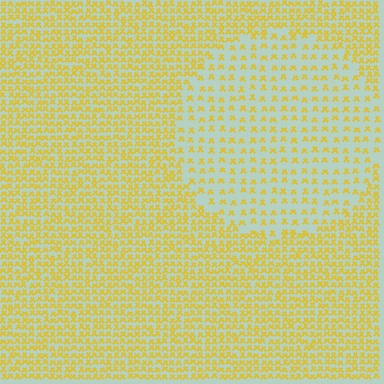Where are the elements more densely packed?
The elements are more densely packed outside the circle boundary.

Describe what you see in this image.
The image contains small yellow elements arranged at two different densities. A circle-shaped region is visible where the elements are less densely packed than the surrounding area.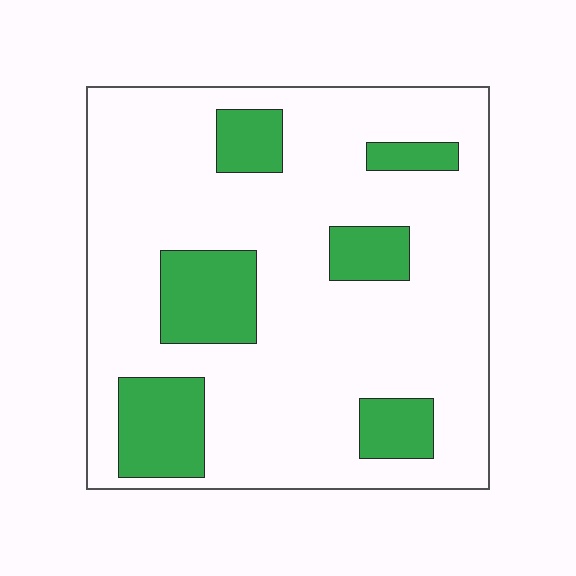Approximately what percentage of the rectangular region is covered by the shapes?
Approximately 20%.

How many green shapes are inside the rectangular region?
6.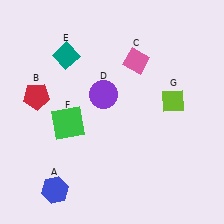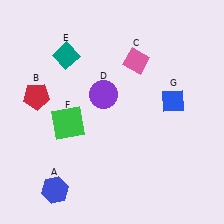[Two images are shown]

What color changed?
The diamond (G) changed from lime in Image 1 to blue in Image 2.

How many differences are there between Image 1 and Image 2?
There is 1 difference between the two images.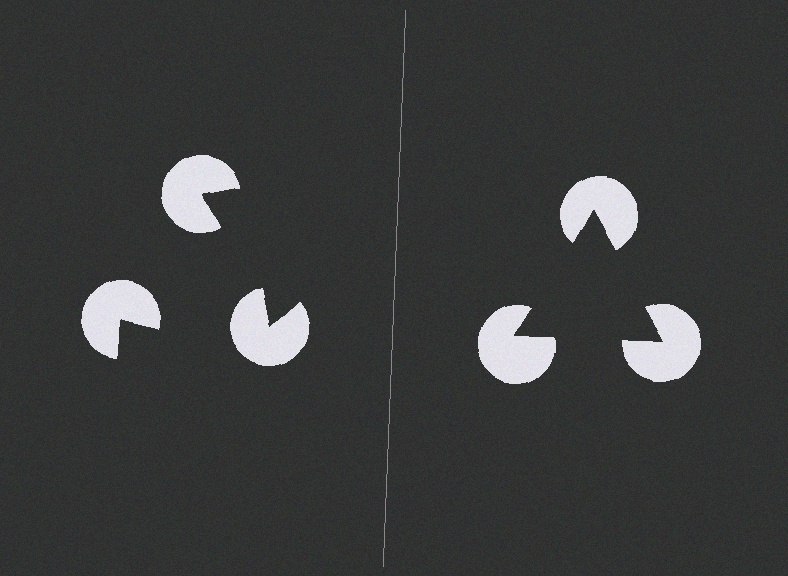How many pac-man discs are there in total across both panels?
6 — 3 on each side.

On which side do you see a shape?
An illusory triangle appears on the right side. On the left side the wedge cuts are rotated, so no coherent shape forms.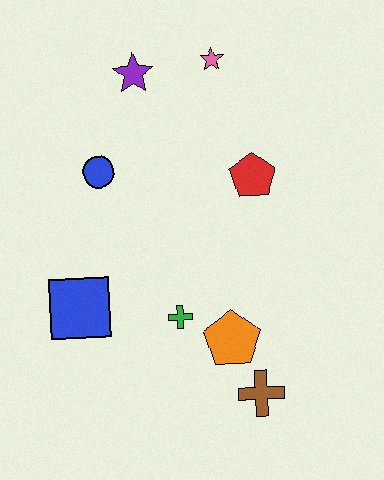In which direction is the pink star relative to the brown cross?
The pink star is above the brown cross.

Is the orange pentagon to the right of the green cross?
Yes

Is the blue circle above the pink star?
No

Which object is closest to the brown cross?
The orange pentagon is closest to the brown cross.